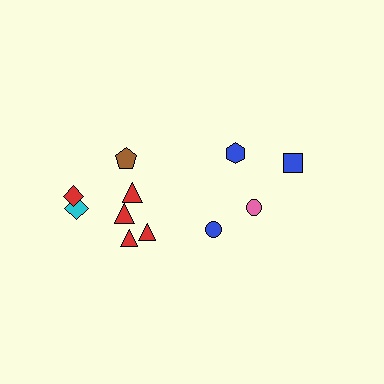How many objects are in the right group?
There are 4 objects.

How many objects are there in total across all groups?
There are 11 objects.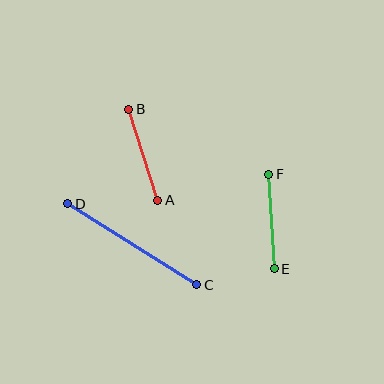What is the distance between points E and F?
The distance is approximately 94 pixels.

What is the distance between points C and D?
The distance is approximately 152 pixels.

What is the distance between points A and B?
The distance is approximately 96 pixels.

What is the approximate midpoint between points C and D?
The midpoint is at approximately (132, 244) pixels.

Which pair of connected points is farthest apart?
Points C and D are farthest apart.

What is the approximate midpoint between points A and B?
The midpoint is at approximately (143, 155) pixels.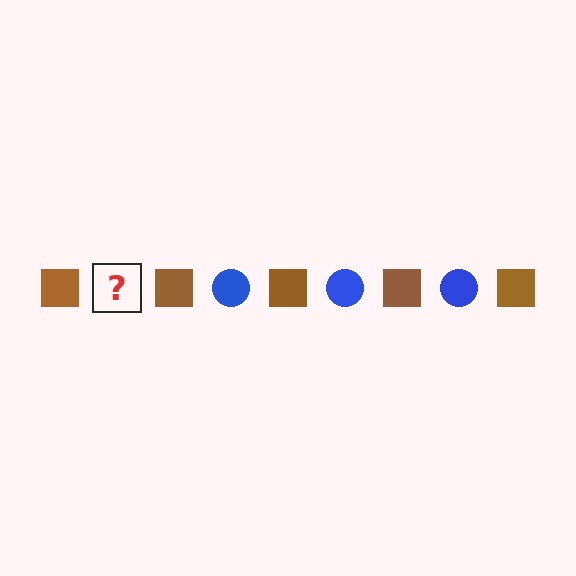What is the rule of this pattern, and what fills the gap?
The rule is that the pattern alternates between brown square and blue circle. The gap should be filled with a blue circle.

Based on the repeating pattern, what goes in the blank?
The blank should be a blue circle.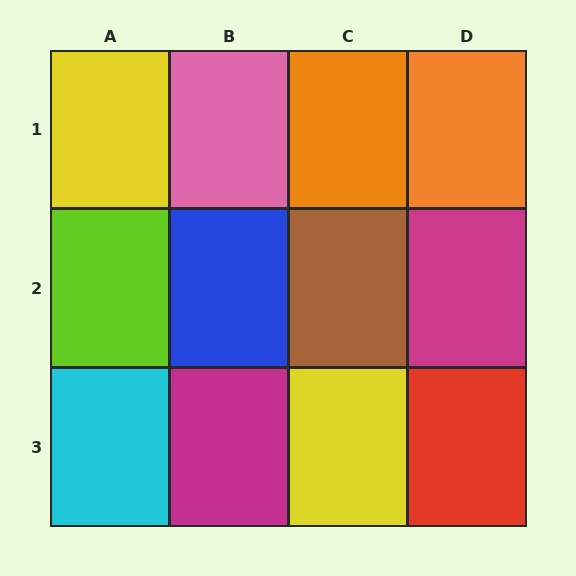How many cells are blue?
1 cell is blue.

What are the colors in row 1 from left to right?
Yellow, pink, orange, orange.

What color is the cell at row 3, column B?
Magenta.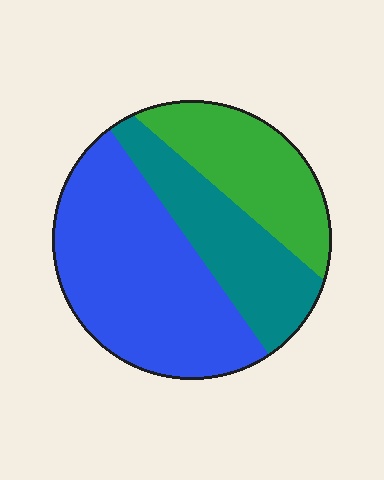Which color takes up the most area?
Blue, at roughly 50%.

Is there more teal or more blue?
Blue.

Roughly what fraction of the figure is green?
Green covers around 25% of the figure.